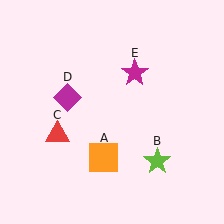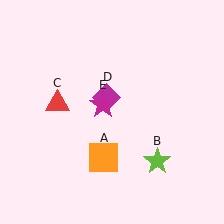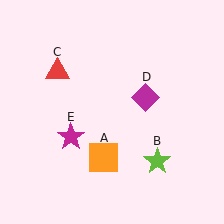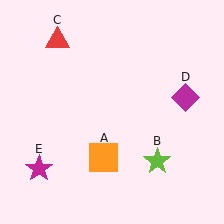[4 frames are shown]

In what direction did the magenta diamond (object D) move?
The magenta diamond (object D) moved right.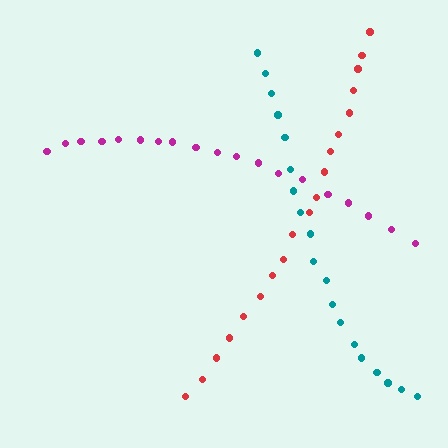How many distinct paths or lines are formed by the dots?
There are 3 distinct paths.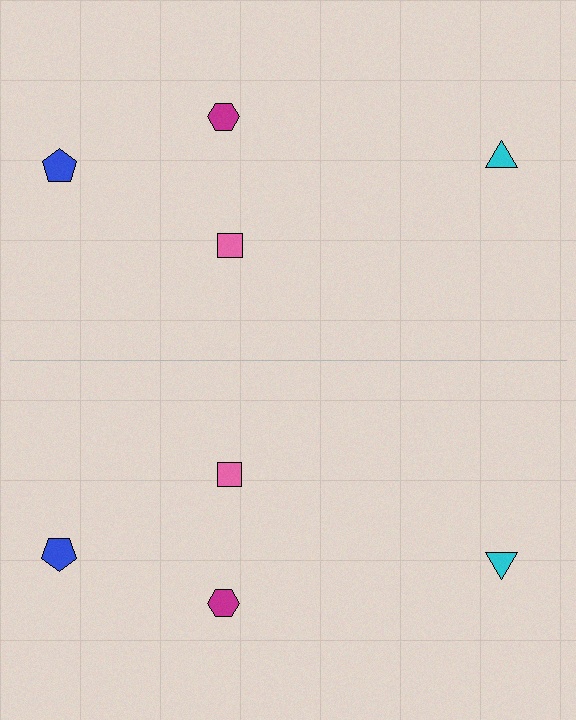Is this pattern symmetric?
Yes, this pattern has bilateral (reflection) symmetry.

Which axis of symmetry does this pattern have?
The pattern has a horizontal axis of symmetry running through the center of the image.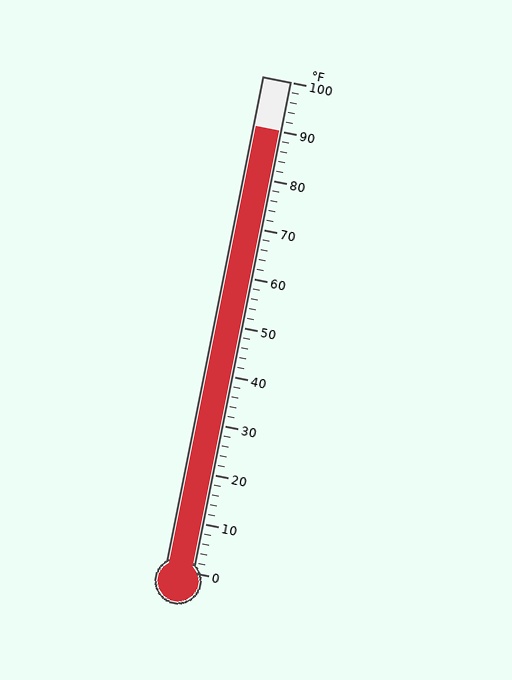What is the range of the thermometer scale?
The thermometer scale ranges from 0°F to 100°F.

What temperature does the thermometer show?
The thermometer shows approximately 90°F.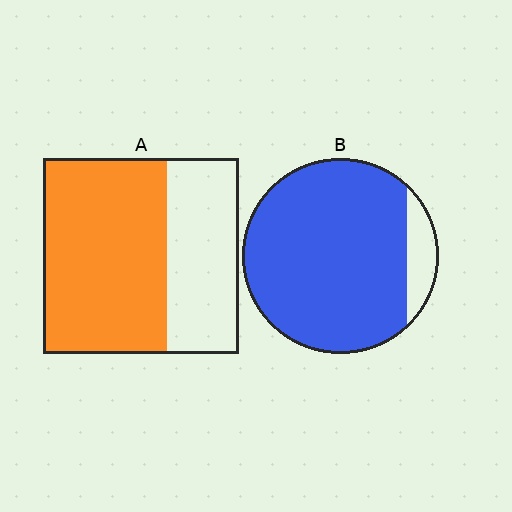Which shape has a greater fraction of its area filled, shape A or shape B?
Shape B.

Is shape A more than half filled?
Yes.